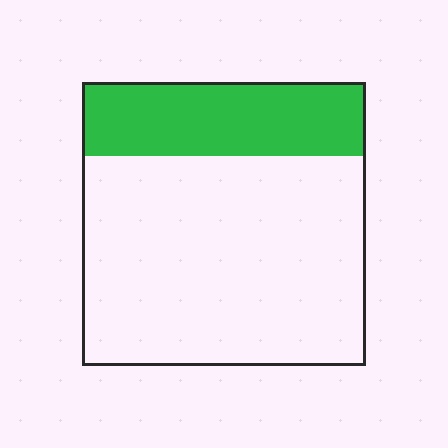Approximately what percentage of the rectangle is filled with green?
Approximately 25%.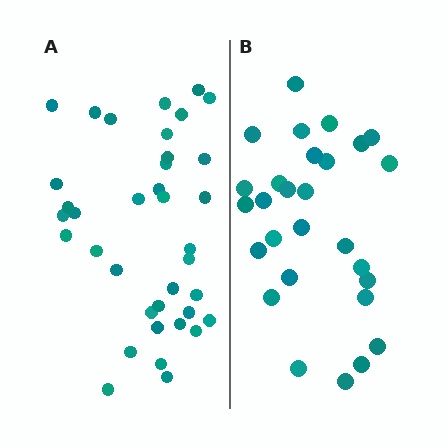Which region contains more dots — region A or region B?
Region A (the left region) has more dots.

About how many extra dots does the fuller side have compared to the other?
Region A has roughly 8 or so more dots than region B.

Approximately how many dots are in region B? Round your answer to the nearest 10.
About 30 dots. (The exact count is 28, which rounds to 30.)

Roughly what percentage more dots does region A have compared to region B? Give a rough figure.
About 30% more.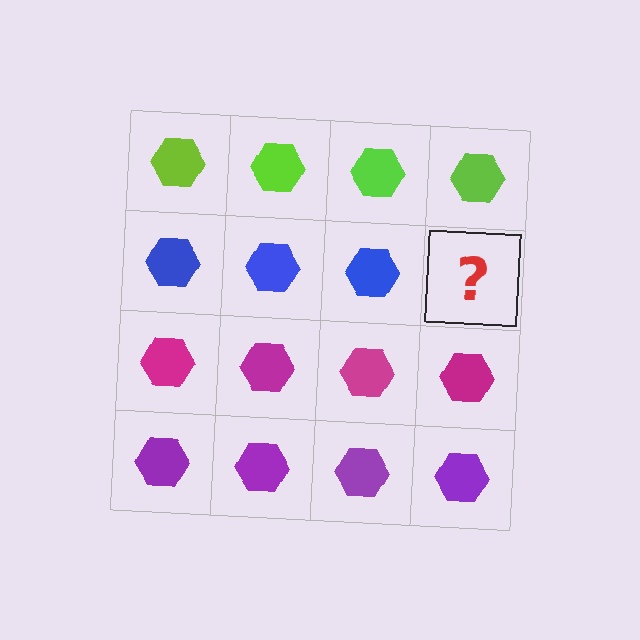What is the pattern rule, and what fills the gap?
The rule is that each row has a consistent color. The gap should be filled with a blue hexagon.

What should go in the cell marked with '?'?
The missing cell should contain a blue hexagon.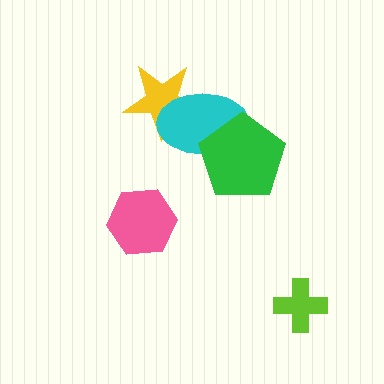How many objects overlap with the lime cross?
0 objects overlap with the lime cross.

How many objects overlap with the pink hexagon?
0 objects overlap with the pink hexagon.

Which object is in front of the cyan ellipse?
The green pentagon is in front of the cyan ellipse.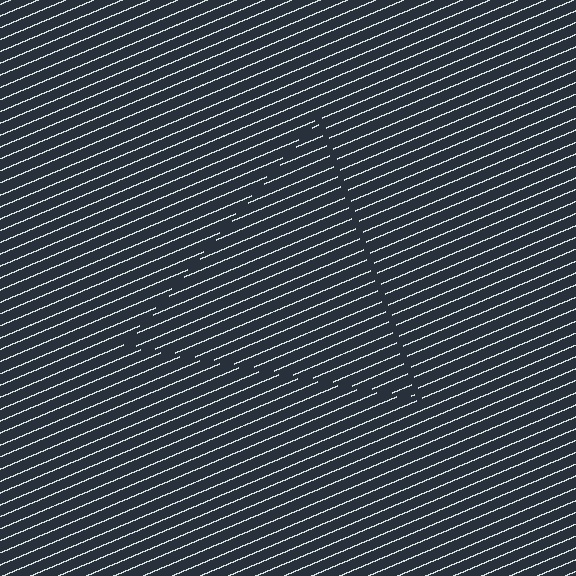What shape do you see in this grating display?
An illusory triangle. The interior of the shape contains the same grating, shifted by half a period — the contour is defined by the phase discontinuity where line-ends from the inner and outer gratings abut.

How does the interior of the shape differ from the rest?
The interior of the shape contains the same grating, shifted by half a period — the contour is defined by the phase discontinuity where line-ends from the inner and outer gratings abut.